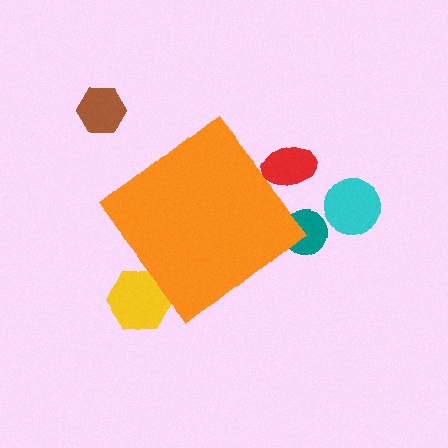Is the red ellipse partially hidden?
Yes, the red ellipse is partially hidden behind the orange diamond.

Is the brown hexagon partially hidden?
No, the brown hexagon is fully visible.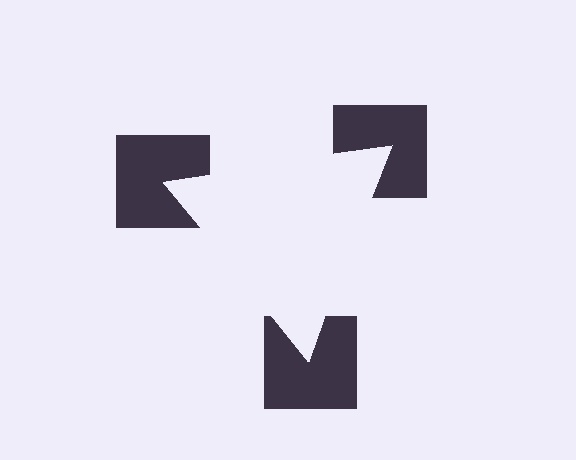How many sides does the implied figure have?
3 sides.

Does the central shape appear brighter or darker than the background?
It typically appears slightly brighter than the background, even though no actual brightness change is drawn.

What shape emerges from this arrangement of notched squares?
An illusory triangle — its edges are inferred from the aligned wedge cuts in the notched squares, not physically drawn.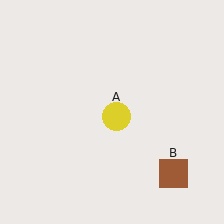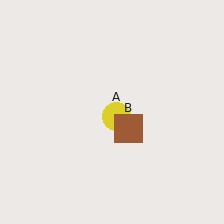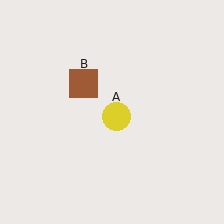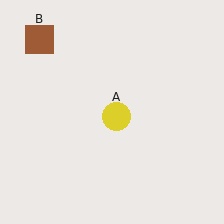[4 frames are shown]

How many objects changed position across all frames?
1 object changed position: brown square (object B).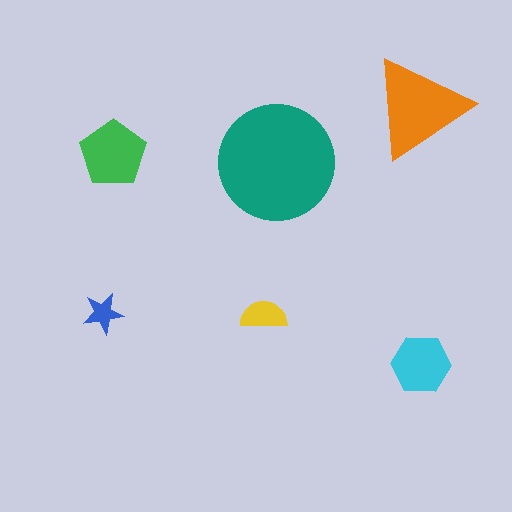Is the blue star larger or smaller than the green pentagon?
Smaller.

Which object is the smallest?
The blue star.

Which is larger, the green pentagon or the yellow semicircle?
The green pentagon.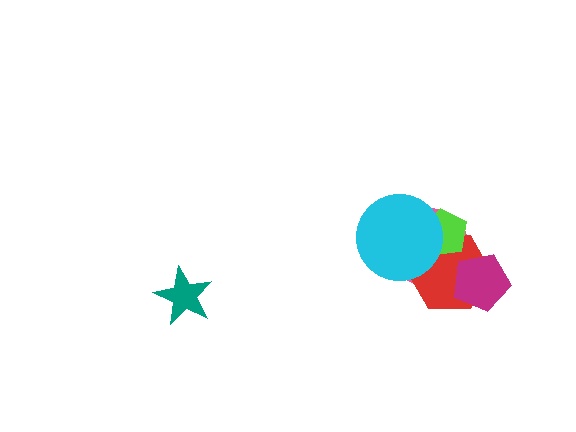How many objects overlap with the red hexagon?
4 objects overlap with the red hexagon.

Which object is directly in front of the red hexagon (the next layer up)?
The lime pentagon is directly in front of the red hexagon.